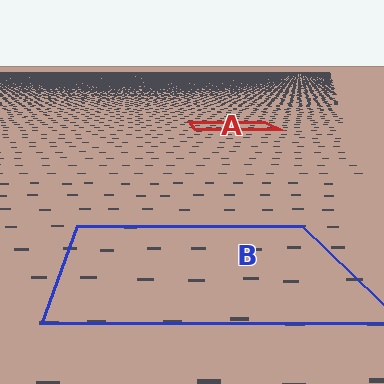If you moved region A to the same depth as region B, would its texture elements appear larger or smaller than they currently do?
They would appear larger. At a closer depth, the same texture elements are projected at a bigger on-screen size.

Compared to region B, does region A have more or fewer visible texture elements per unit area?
Region A has more texture elements per unit area — they are packed more densely because it is farther away.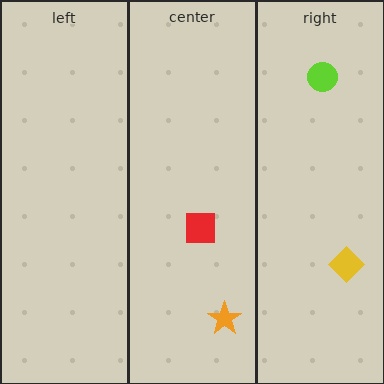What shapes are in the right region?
The lime circle, the yellow diamond.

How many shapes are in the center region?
2.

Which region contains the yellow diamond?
The right region.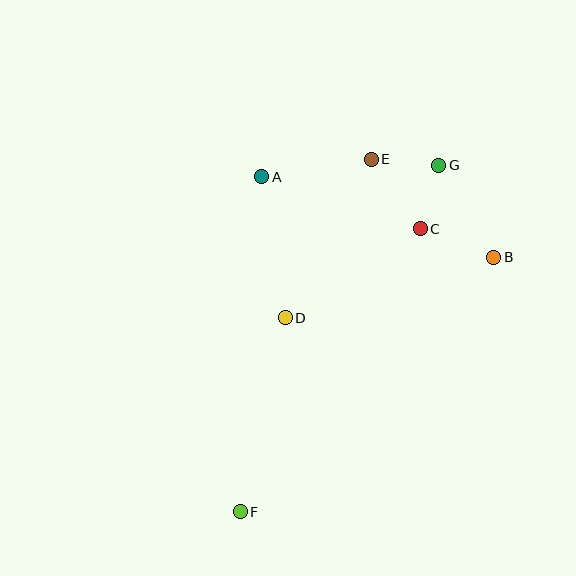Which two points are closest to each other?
Points C and G are closest to each other.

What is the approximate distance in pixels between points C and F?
The distance between C and F is approximately 335 pixels.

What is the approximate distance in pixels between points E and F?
The distance between E and F is approximately 376 pixels.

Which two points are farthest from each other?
Points F and G are farthest from each other.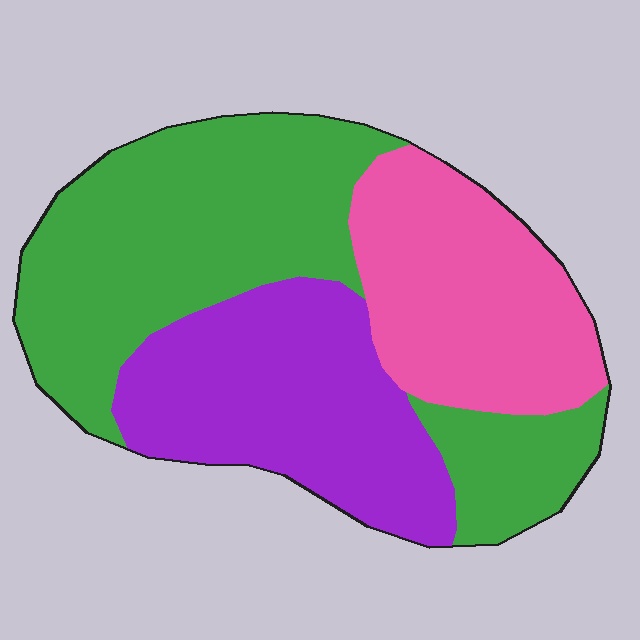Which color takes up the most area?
Green, at roughly 45%.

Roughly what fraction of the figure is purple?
Purple covers roughly 30% of the figure.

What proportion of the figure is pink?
Pink covers 26% of the figure.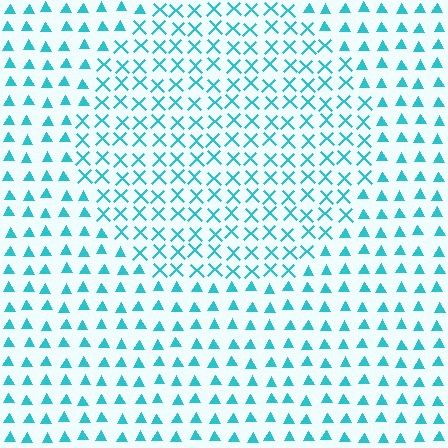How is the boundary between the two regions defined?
The boundary is defined by a change in element shape: X marks inside vs. triangles outside. All elements share the same color and spacing.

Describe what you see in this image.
The image is filled with small cyan elements arranged in a uniform grid. A circle-shaped region contains X marks, while the surrounding area contains triangles. The boundary is defined purely by the change in element shape.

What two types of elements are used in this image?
The image uses X marks inside the circle region and triangles outside it.